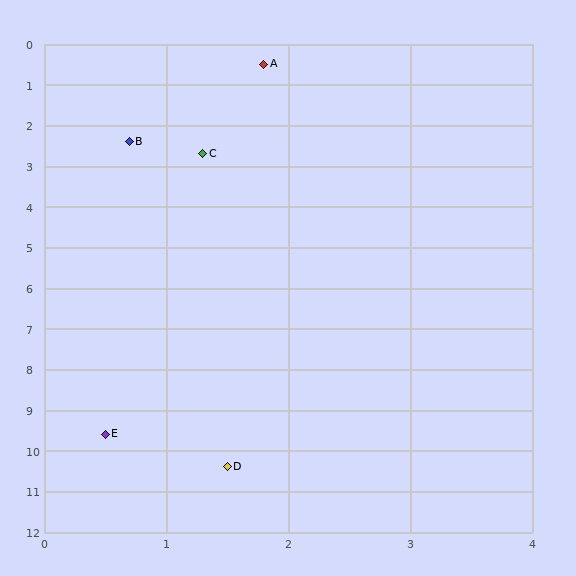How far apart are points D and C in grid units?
Points D and C are about 7.7 grid units apart.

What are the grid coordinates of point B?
Point B is at approximately (0.7, 2.4).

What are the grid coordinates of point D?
Point D is at approximately (1.5, 10.4).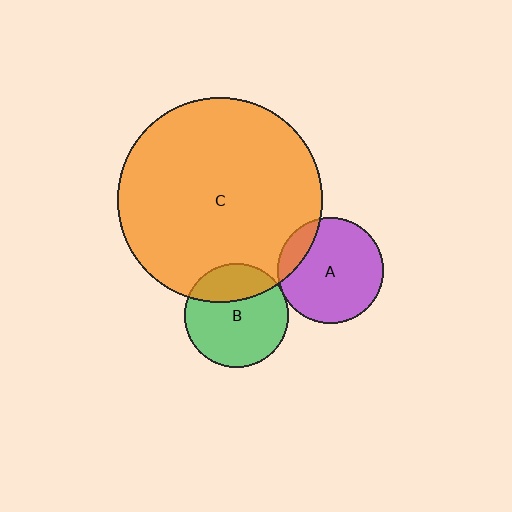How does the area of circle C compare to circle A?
Approximately 3.7 times.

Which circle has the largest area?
Circle C (orange).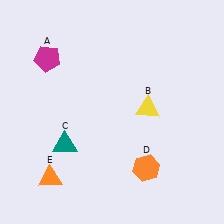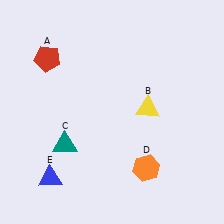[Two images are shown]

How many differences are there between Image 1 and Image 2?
There are 2 differences between the two images.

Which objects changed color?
A changed from magenta to red. E changed from orange to blue.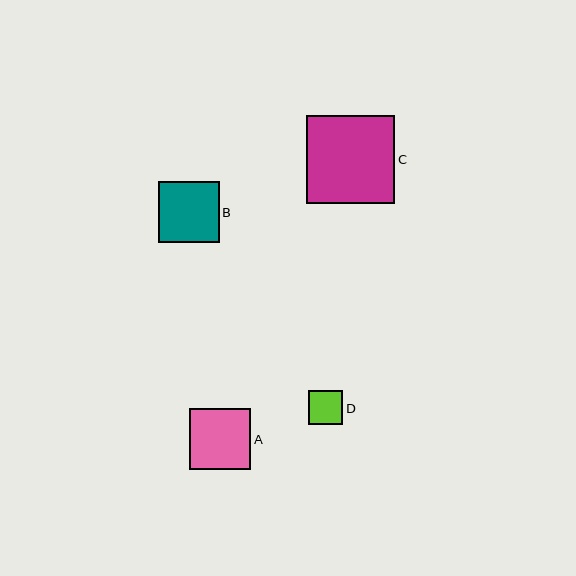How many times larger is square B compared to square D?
Square B is approximately 1.8 times the size of square D.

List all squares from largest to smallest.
From largest to smallest: C, A, B, D.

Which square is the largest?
Square C is the largest with a size of approximately 88 pixels.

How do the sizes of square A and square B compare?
Square A and square B are approximately the same size.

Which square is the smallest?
Square D is the smallest with a size of approximately 34 pixels.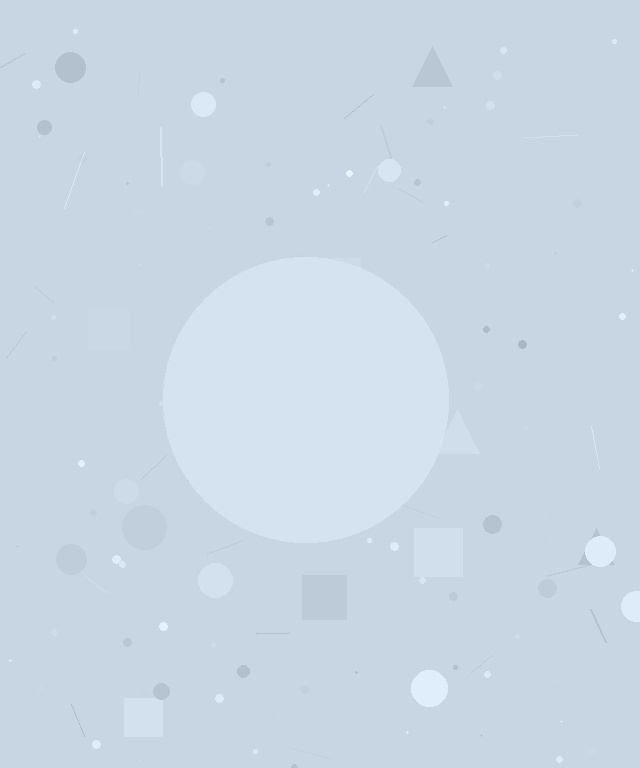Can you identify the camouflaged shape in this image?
The camouflaged shape is a circle.